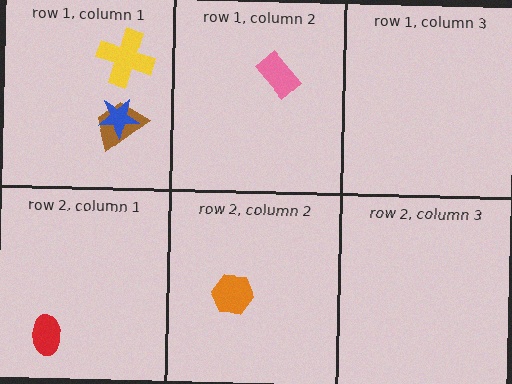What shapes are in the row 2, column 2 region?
The orange hexagon.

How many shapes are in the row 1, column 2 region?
1.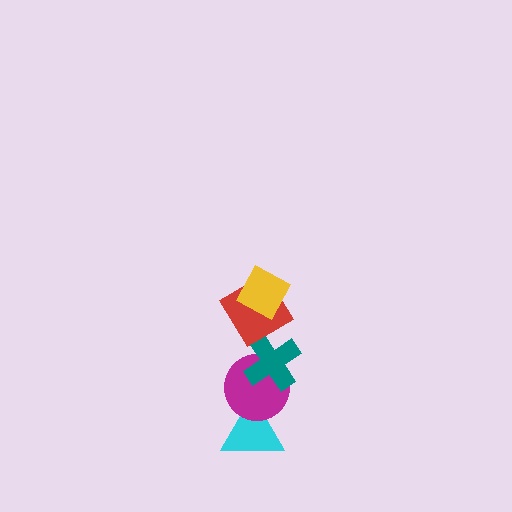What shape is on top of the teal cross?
The red diamond is on top of the teal cross.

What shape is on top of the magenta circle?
The teal cross is on top of the magenta circle.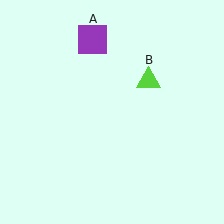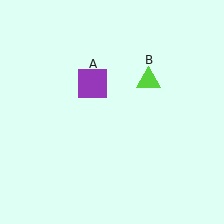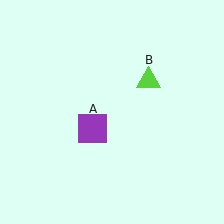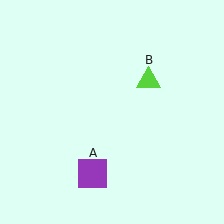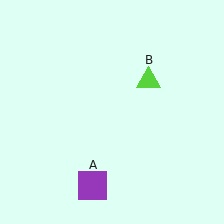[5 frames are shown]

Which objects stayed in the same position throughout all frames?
Lime triangle (object B) remained stationary.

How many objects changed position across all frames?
1 object changed position: purple square (object A).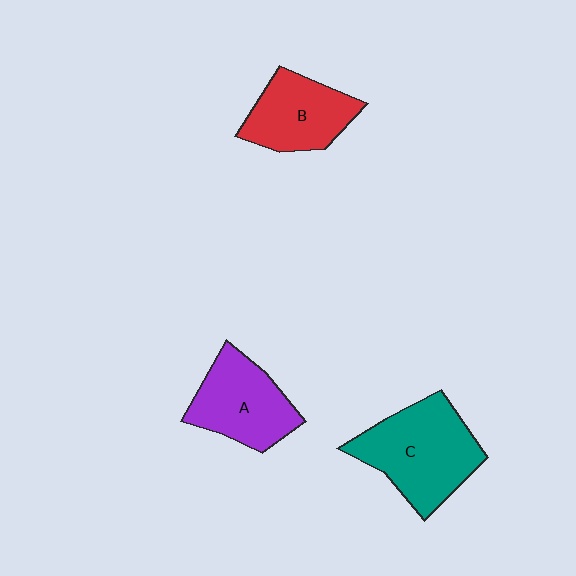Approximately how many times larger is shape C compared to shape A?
Approximately 1.3 times.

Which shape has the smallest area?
Shape B (red).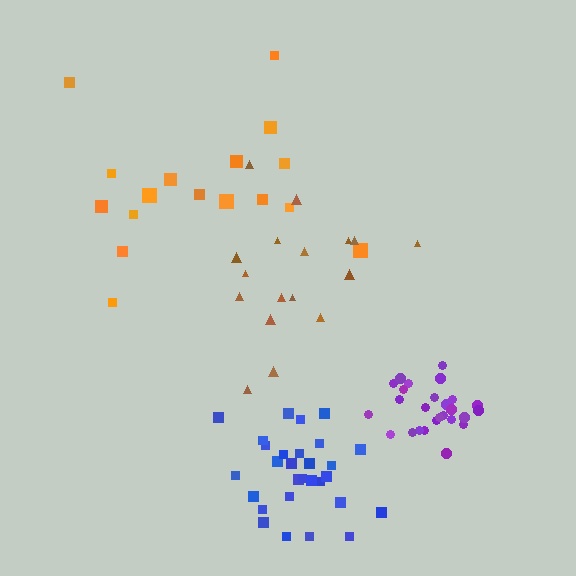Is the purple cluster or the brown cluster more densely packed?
Purple.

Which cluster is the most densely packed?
Purple.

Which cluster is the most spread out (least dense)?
Orange.